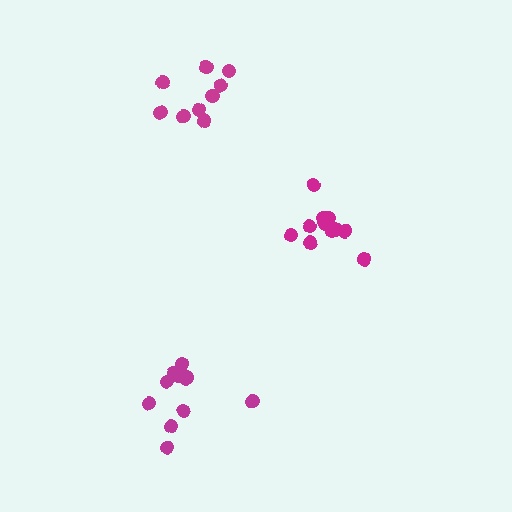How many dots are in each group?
Group 1: 9 dots, Group 2: 10 dots, Group 3: 11 dots (30 total).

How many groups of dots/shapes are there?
There are 3 groups.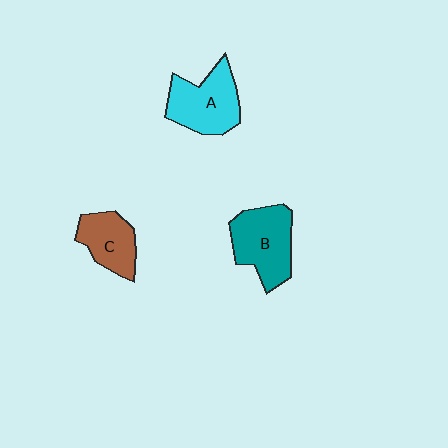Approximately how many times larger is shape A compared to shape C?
Approximately 1.3 times.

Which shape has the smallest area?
Shape C (brown).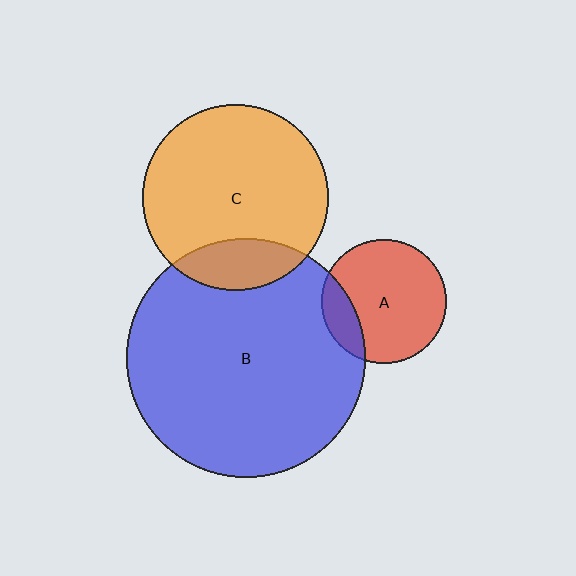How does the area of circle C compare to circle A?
Approximately 2.2 times.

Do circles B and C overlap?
Yes.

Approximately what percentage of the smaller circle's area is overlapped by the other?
Approximately 20%.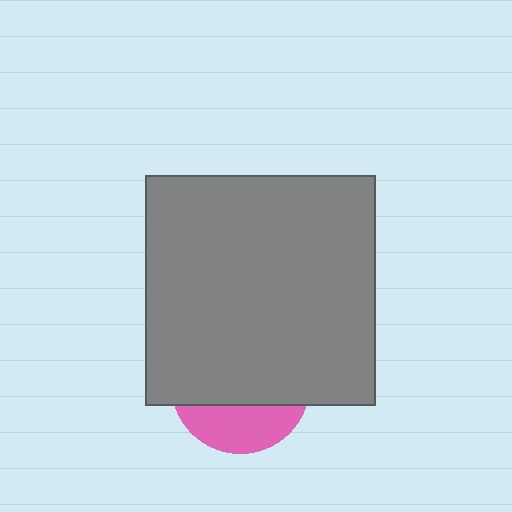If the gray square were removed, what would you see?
You would see the complete pink circle.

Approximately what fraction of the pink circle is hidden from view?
Roughly 69% of the pink circle is hidden behind the gray square.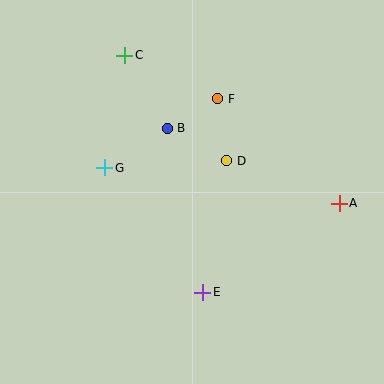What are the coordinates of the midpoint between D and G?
The midpoint between D and G is at (166, 164).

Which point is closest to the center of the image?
Point D at (227, 161) is closest to the center.